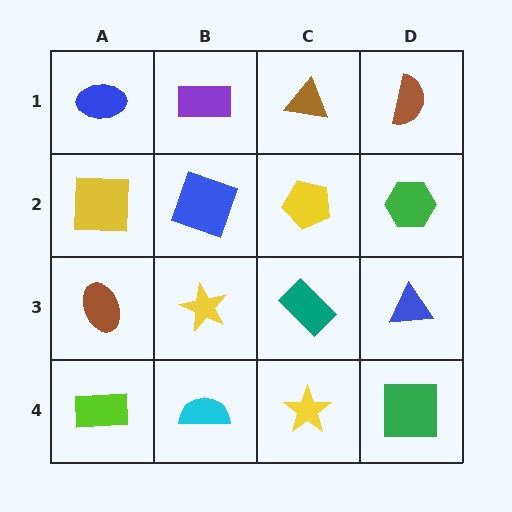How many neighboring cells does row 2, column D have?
3.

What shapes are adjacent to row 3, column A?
A yellow square (row 2, column A), a lime rectangle (row 4, column A), a yellow star (row 3, column B).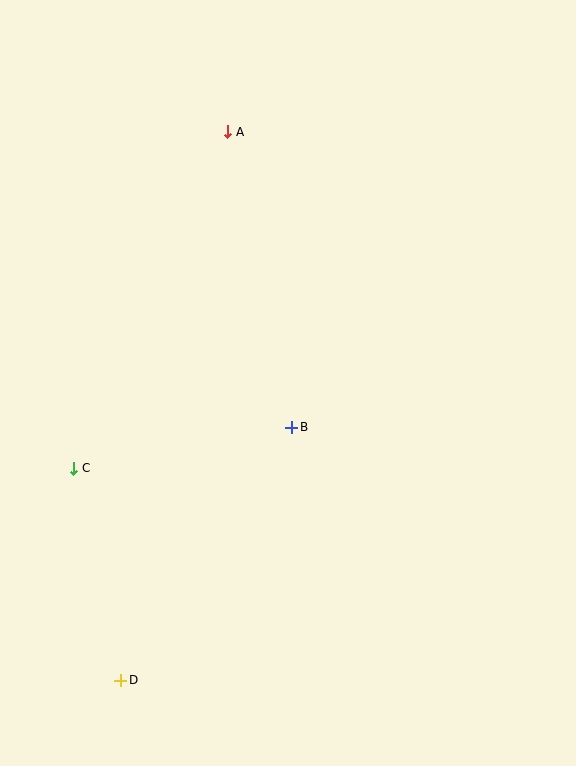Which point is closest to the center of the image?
Point B at (292, 428) is closest to the center.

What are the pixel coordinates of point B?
Point B is at (292, 428).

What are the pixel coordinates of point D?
Point D is at (121, 680).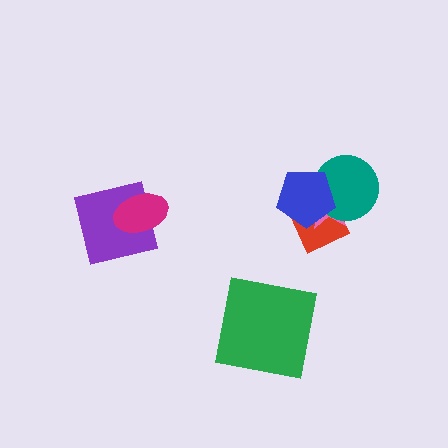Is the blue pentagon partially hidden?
No, no other shape covers it.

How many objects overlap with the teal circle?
3 objects overlap with the teal circle.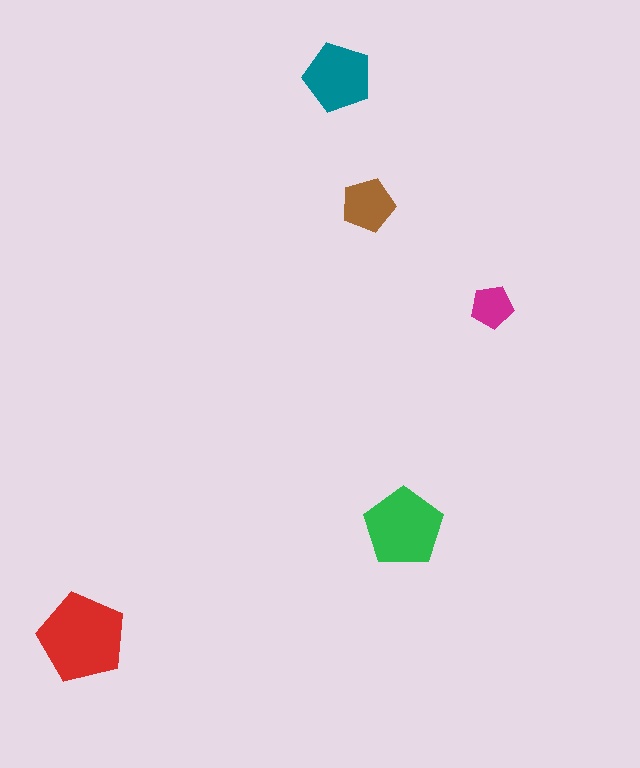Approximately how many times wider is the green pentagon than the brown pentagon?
About 1.5 times wider.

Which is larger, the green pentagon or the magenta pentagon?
The green one.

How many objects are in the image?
There are 5 objects in the image.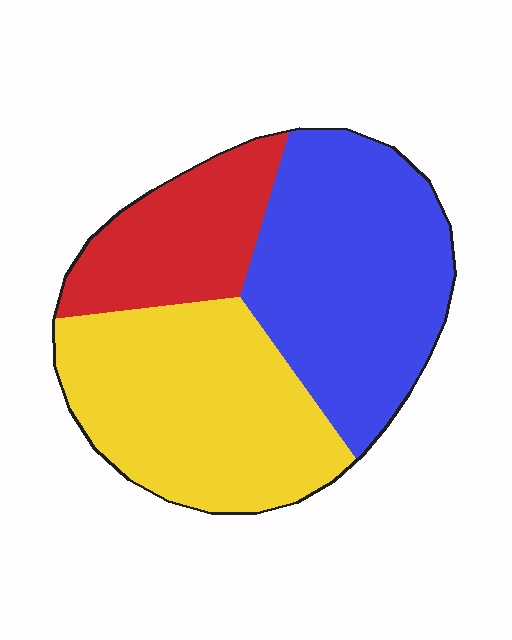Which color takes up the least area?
Red, at roughly 20%.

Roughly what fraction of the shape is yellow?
Yellow takes up about two fifths (2/5) of the shape.